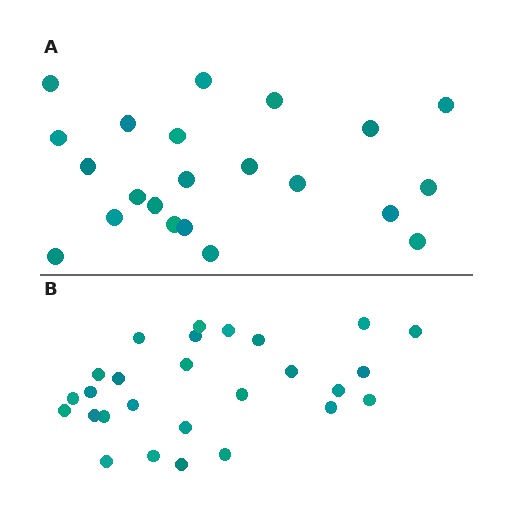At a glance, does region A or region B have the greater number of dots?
Region B (the bottom region) has more dots.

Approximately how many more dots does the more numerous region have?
Region B has about 5 more dots than region A.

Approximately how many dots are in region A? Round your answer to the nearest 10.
About 20 dots. (The exact count is 22, which rounds to 20.)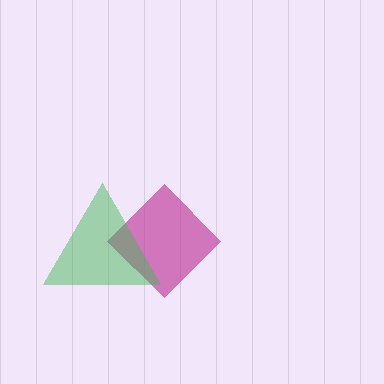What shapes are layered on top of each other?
The layered shapes are: a magenta diamond, a green triangle.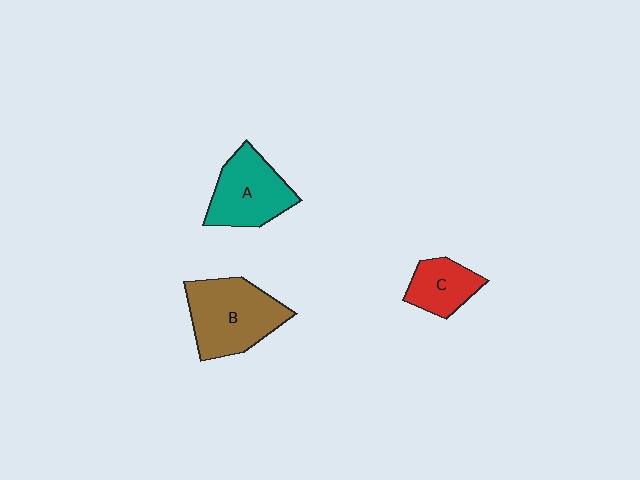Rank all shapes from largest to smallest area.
From largest to smallest: B (brown), A (teal), C (red).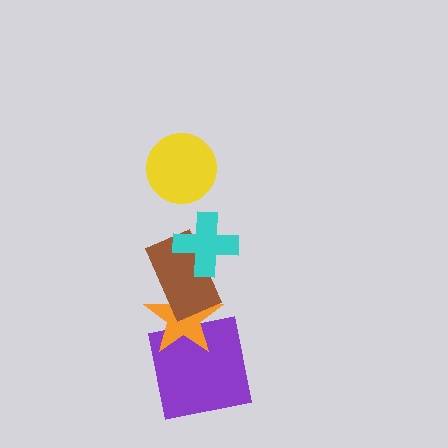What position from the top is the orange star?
The orange star is 4th from the top.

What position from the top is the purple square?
The purple square is 5th from the top.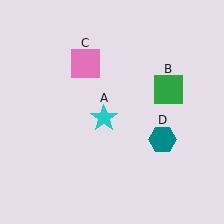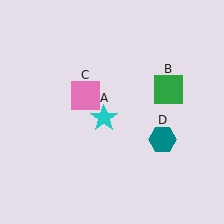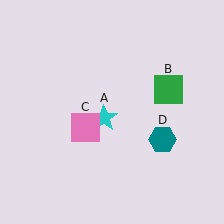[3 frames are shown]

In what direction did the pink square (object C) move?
The pink square (object C) moved down.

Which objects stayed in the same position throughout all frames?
Cyan star (object A) and green square (object B) and teal hexagon (object D) remained stationary.